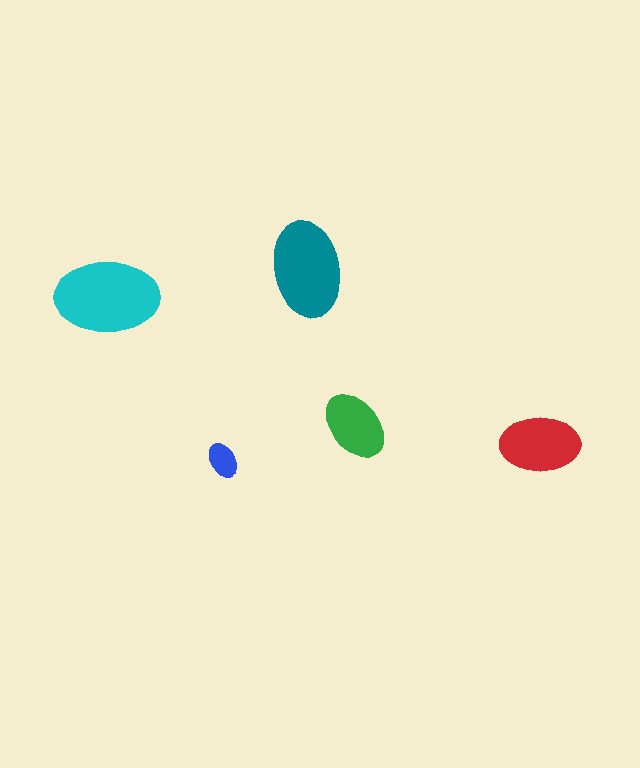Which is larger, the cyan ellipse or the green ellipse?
The cyan one.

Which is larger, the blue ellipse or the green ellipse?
The green one.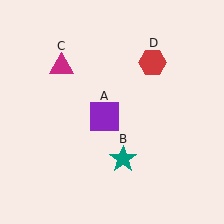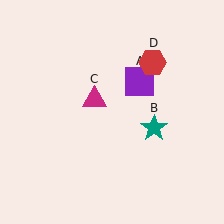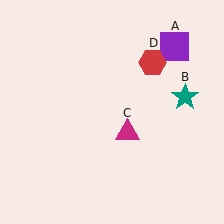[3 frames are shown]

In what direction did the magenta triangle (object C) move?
The magenta triangle (object C) moved down and to the right.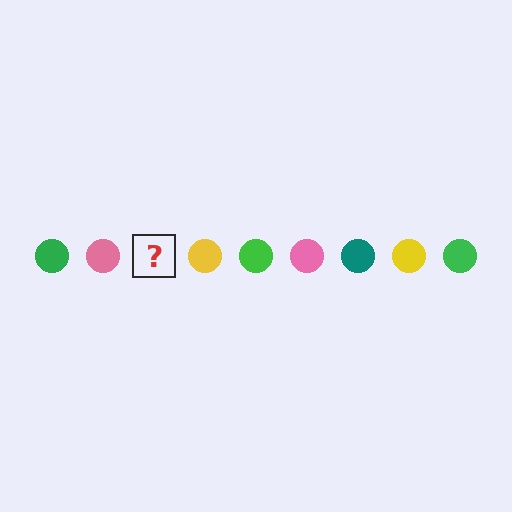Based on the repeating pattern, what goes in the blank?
The blank should be a teal circle.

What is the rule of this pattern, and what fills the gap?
The rule is that the pattern cycles through green, pink, teal, yellow circles. The gap should be filled with a teal circle.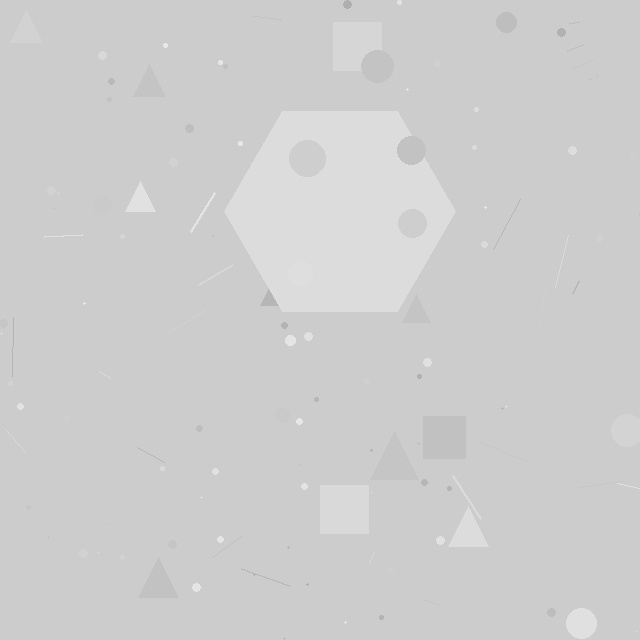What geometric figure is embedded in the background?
A hexagon is embedded in the background.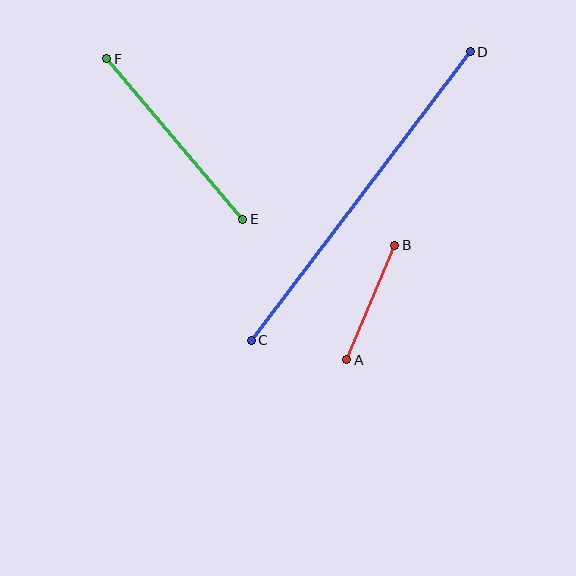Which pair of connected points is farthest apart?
Points C and D are farthest apart.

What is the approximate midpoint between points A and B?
The midpoint is at approximately (371, 303) pixels.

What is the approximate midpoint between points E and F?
The midpoint is at approximately (175, 139) pixels.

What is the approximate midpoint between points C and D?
The midpoint is at approximately (361, 196) pixels.